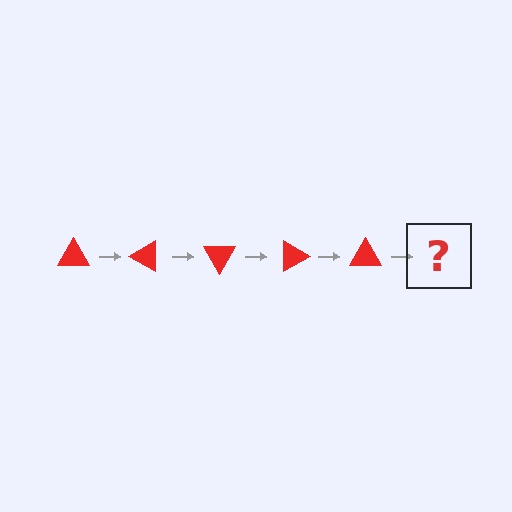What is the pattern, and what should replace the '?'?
The pattern is that the triangle rotates 30 degrees each step. The '?' should be a red triangle rotated 150 degrees.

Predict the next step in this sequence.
The next step is a red triangle rotated 150 degrees.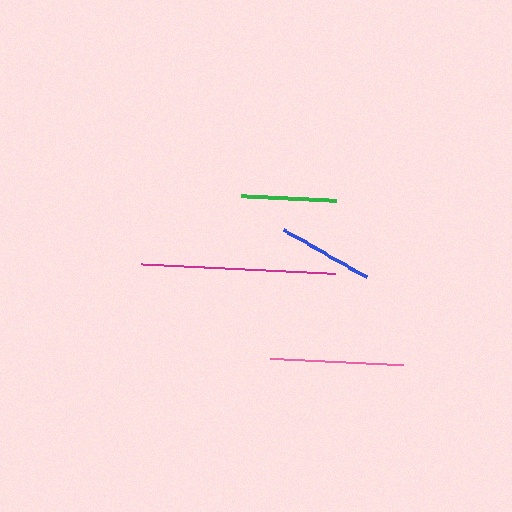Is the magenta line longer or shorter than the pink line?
The magenta line is longer than the pink line.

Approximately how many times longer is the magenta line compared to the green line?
The magenta line is approximately 2.1 times the length of the green line.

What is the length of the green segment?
The green segment is approximately 95 pixels long.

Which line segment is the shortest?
The green line is the shortest at approximately 95 pixels.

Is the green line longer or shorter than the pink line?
The pink line is longer than the green line.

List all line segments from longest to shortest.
From longest to shortest: magenta, pink, blue, green.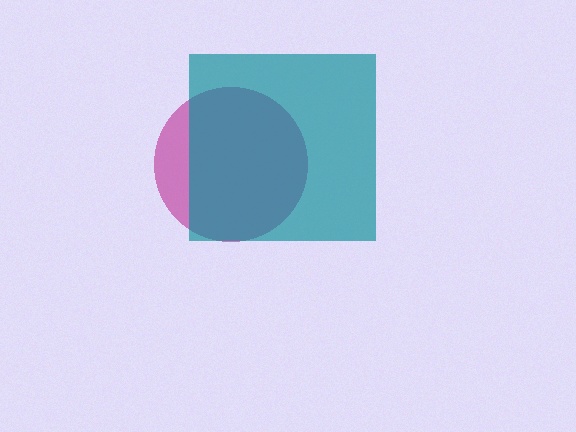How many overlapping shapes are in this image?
There are 2 overlapping shapes in the image.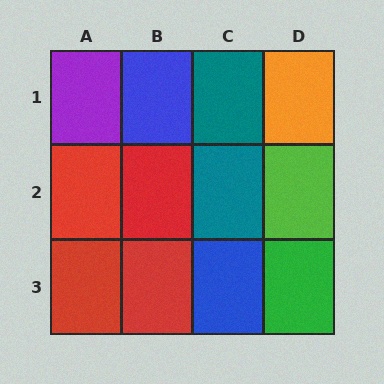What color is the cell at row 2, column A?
Red.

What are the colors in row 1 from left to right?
Purple, blue, teal, orange.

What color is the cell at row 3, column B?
Red.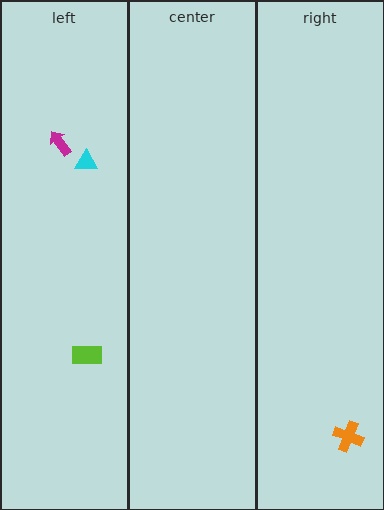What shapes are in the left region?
The lime rectangle, the cyan triangle, the magenta arrow.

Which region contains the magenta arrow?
The left region.